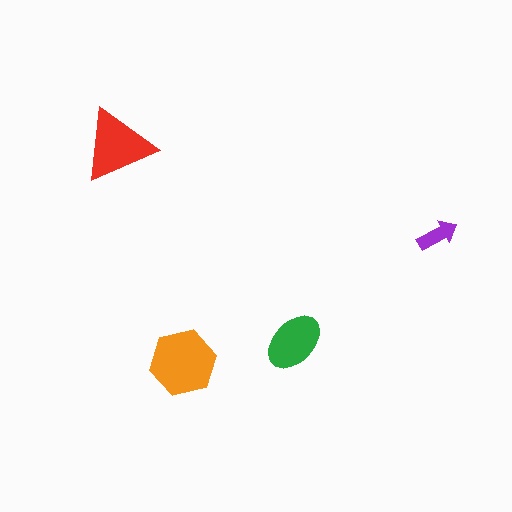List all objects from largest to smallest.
The orange hexagon, the red triangle, the green ellipse, the purple arrow.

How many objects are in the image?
There are 4 objects in the image.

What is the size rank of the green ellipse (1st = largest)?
3rd.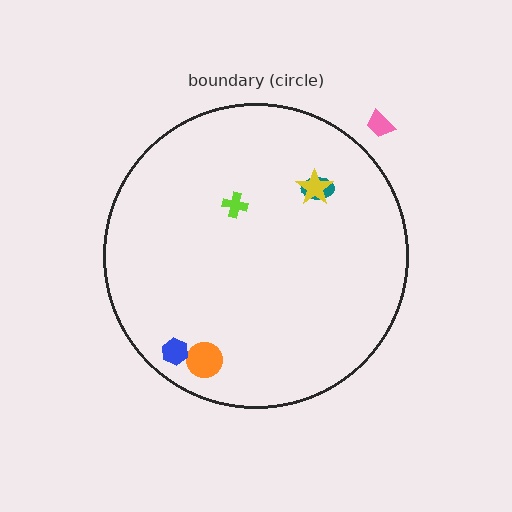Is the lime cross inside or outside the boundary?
Inside.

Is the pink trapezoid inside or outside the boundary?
Outside.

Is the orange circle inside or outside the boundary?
Inside.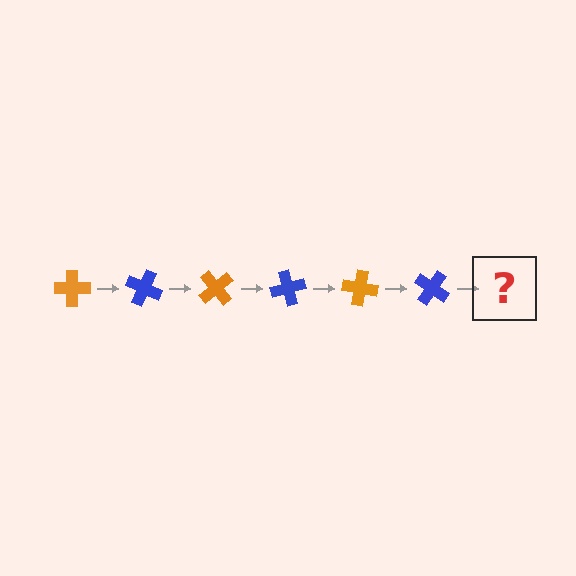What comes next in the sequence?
The next element should be an orange cross, rotated 150 degrees from the start.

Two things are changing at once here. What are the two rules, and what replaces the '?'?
The two rules are that it rotates 25 degrees each step and the color cycles through orange and blue. The '?' should be an orange cross, rotated 150 degrees from the start.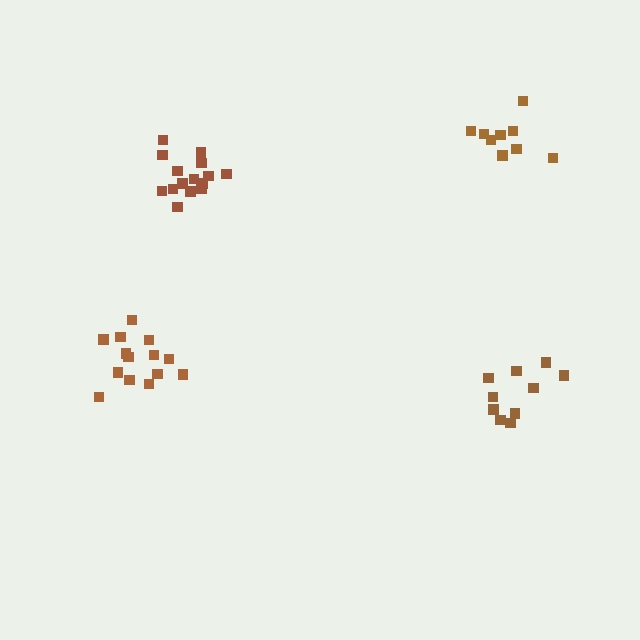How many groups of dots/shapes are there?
There are 4 groups.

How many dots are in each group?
Group 1: 14 dots, Group 2: 9 dots, Group 3: 15 dots, Group 4: 10 dots (48 total).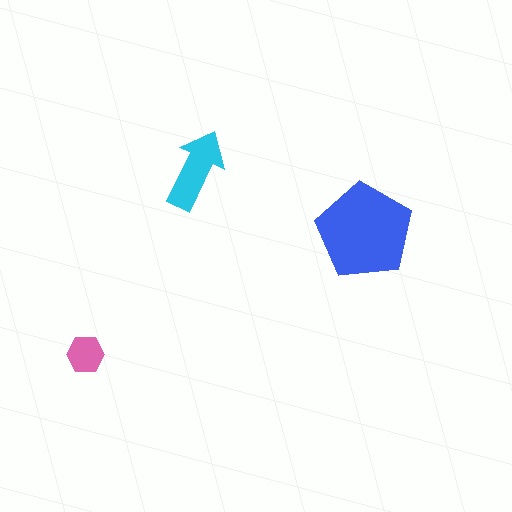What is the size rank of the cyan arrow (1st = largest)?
2nd.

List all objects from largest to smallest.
The blue pentagon, the cyan arrow, the pink hexagon.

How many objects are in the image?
There are 3 objects in the image.